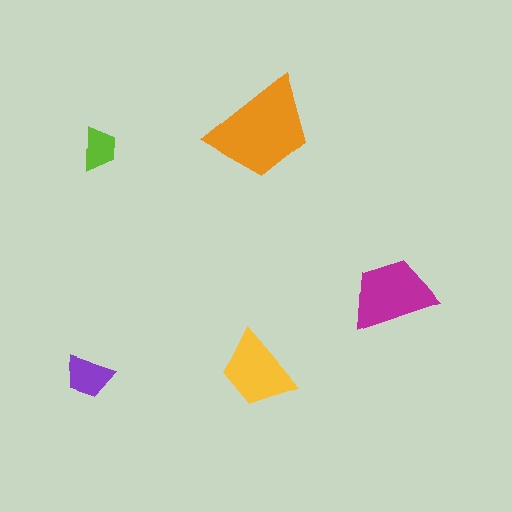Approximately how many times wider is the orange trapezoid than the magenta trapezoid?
About 1.5 times wider.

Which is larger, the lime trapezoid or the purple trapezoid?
The purple one.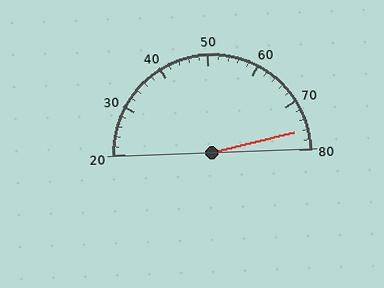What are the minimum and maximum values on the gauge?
The gauge ranges from 20 to 80.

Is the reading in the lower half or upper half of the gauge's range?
The reading is in the upper half of the range (20 to 80).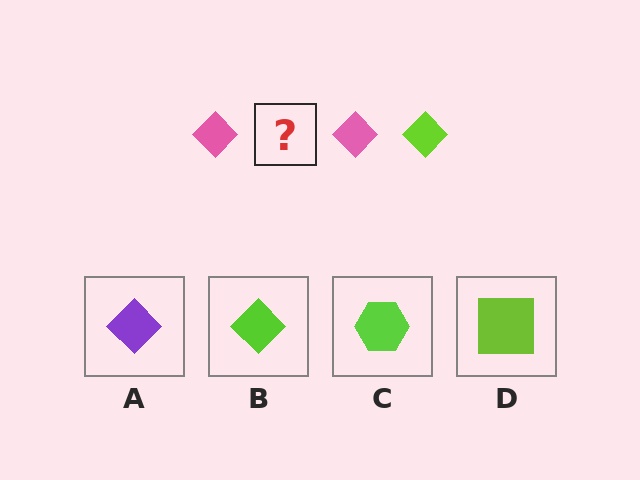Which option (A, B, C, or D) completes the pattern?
B.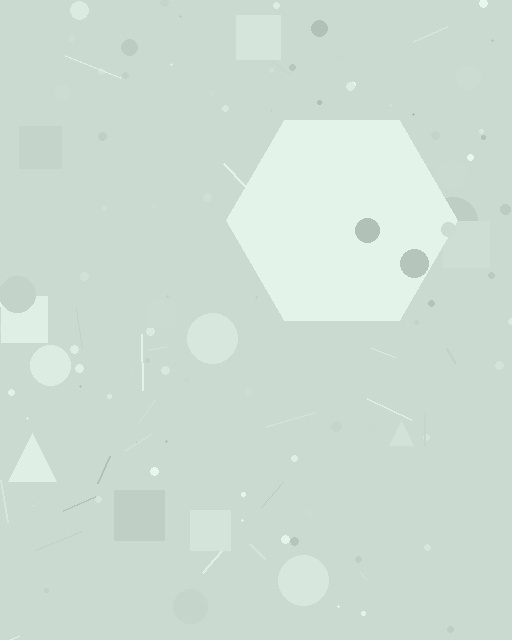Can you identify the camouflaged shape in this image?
The camouflaged shape is a hexagon.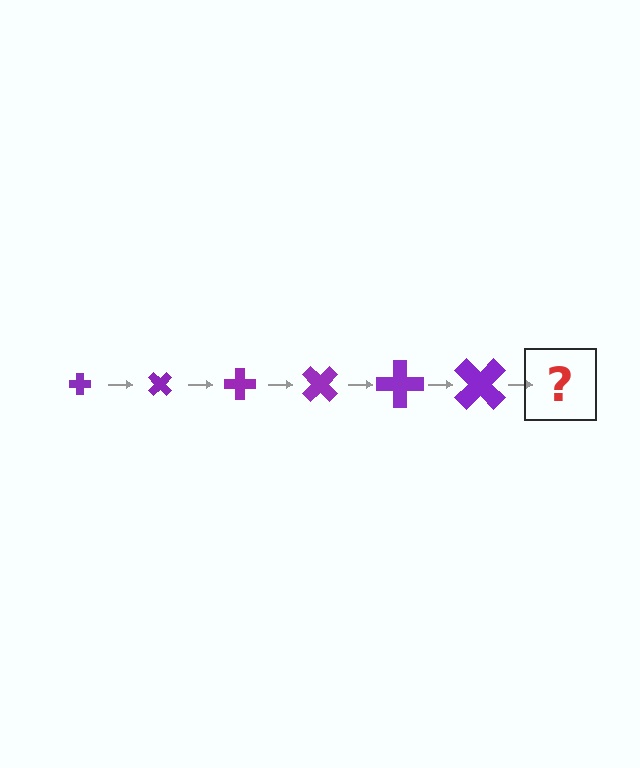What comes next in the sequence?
The next element should be a cross, larger than the previous one and rotated 270 degrees from the start.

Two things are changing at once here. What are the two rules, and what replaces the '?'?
The two rules are that the cross grows larger each step and it rotates 45 degrees each step. The '?' should be a cross, larger than the previous one and rotated 270 degrees from the start.